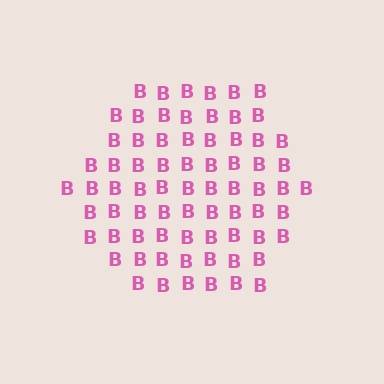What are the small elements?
The small elements are letter B's.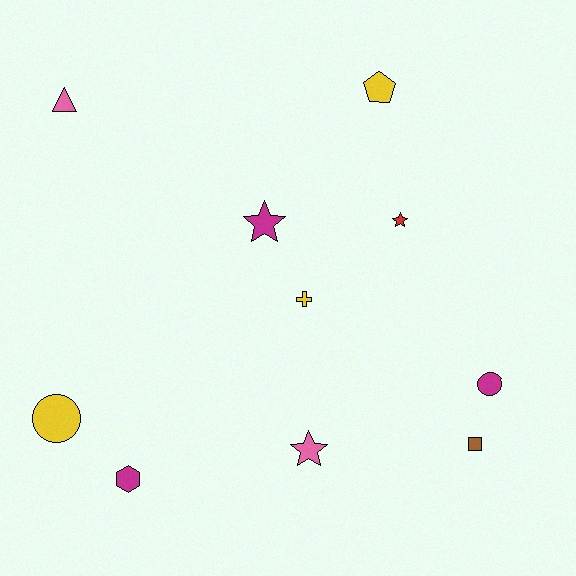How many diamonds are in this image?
There are no diamonds.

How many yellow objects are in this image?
There are 3 yellow objects.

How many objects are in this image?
There are 10 objects.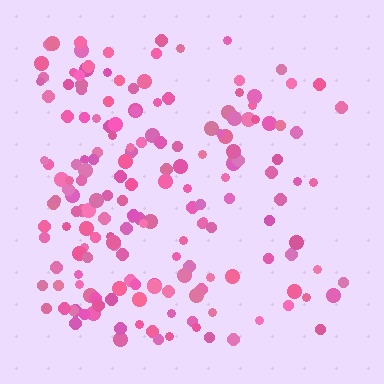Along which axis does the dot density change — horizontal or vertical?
Horizontal.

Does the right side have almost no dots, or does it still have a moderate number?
Still a moderate number, just noticeably fewer than the left.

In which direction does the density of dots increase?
From right to left, with the left side densest.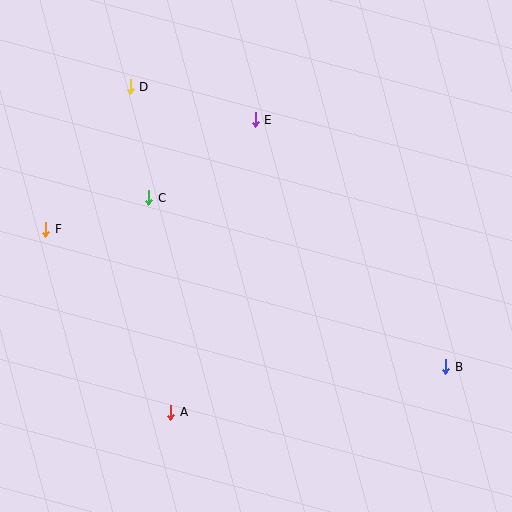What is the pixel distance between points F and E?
The distance between F and E is 237 pixels.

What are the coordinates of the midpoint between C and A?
The midpoint between C and A is at (160, 305).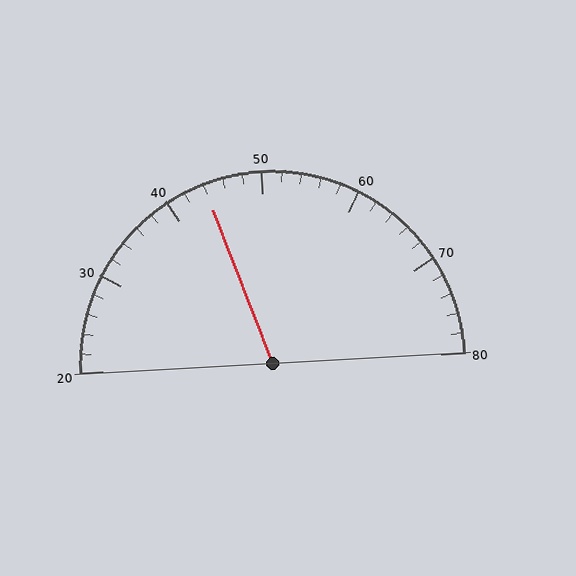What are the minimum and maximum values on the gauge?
The gauge ranges from 20 to 80.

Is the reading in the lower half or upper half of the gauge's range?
The reading is in the lower half of the range (20 to 80).